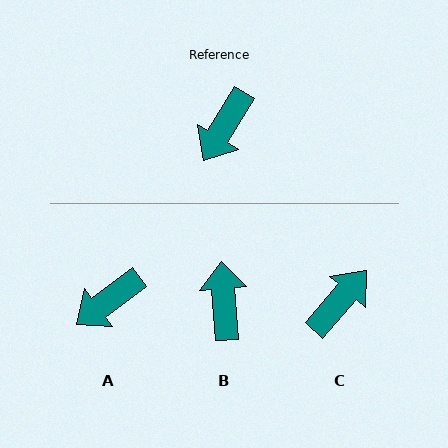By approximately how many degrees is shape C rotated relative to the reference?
Approximately 170 degrees counter-clockwise.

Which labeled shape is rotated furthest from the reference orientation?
C, about 170 degrees away.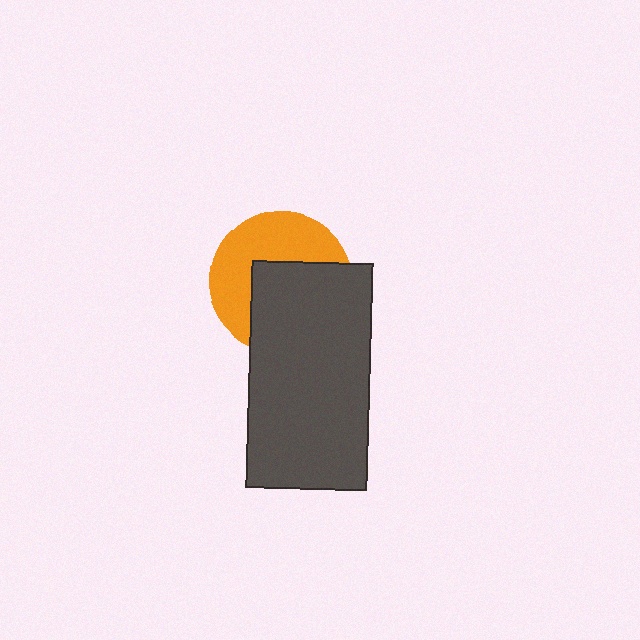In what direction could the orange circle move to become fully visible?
The orange circle could move toward the upper-left. That would shift it out from behind the dark gray rectangle entirely.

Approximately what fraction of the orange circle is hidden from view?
Roughly 52% of the orange circle is hidden behind the dark gray rectangle.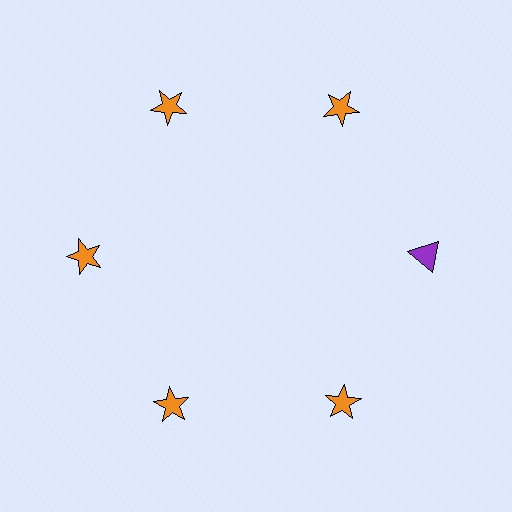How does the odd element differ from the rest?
It differs in both color (purple instead of orange) and shape (triangle instead of star).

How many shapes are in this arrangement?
There are 6 shapes arranged in a ring pattern.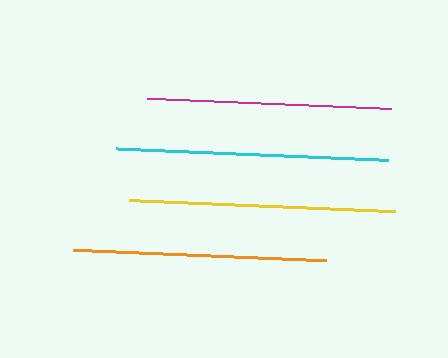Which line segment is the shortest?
The magenta line is the shortest at approximately 243 pixels.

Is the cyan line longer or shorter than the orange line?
The cyan line is longer than the orange line.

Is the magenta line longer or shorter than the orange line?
The orange line is longer than the magenta line.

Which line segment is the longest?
The cyan line is the longest at approximately 272 pixels.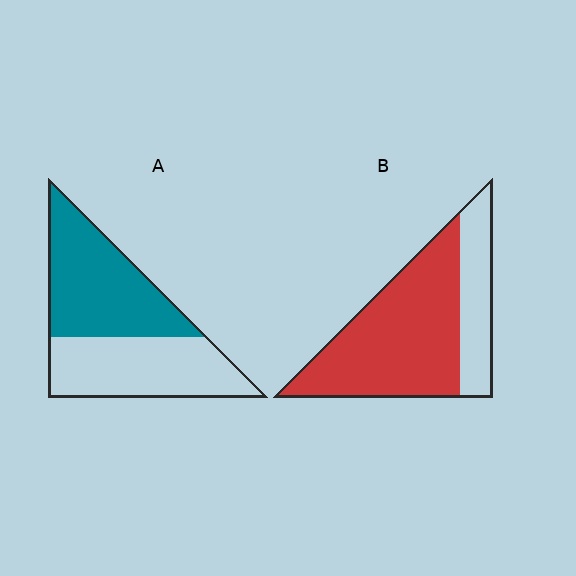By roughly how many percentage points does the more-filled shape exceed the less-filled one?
By roughly 20 percentage points (B over A).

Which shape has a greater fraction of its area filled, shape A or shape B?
Shape B.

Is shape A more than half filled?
Roughly half.